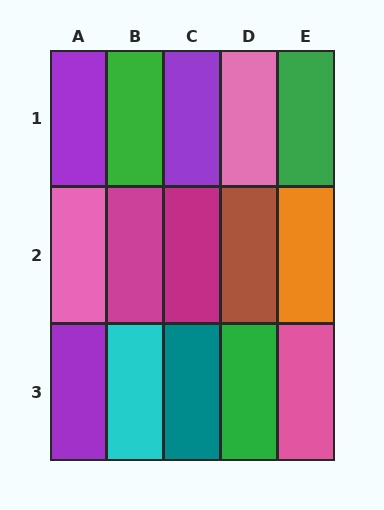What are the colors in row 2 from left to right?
Pink, magenta, magenta, brown, orange.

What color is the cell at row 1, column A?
Purple.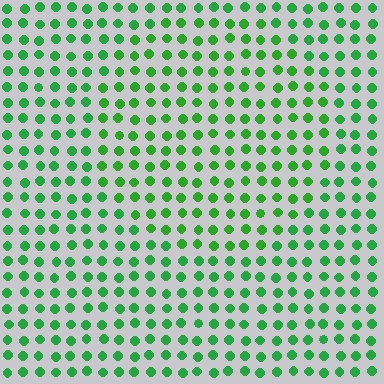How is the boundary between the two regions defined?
The boundary is defined purely by a slight shift in hue (about 15 degrees). Spacing, size, and orientation are identical on both sides.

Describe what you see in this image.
The image is filled with small green elements in a uniform arrangement. A circle-shaped region is visible where the elements are tinted to a slightly different hue, forming a subtle color boundary.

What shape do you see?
I see a circle.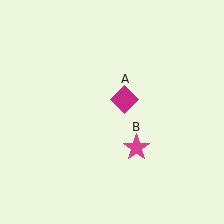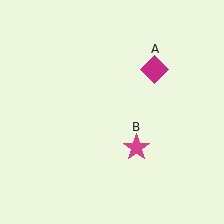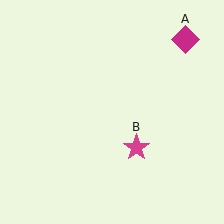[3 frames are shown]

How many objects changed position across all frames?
1 object changed position: magenta diamond (object A).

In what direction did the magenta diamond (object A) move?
The magenta diamond (object A) moved up and to the right.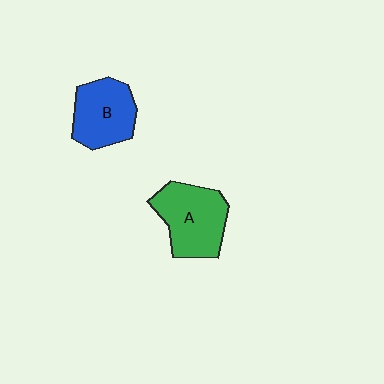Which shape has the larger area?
Shape A (green).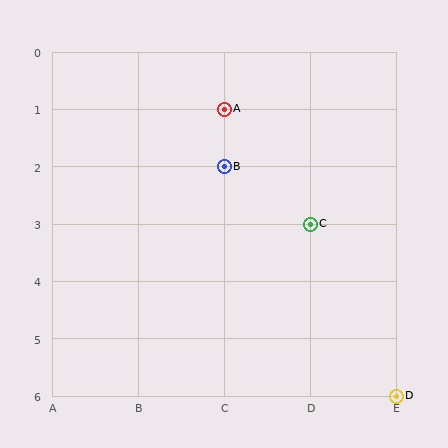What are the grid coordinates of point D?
Point D is at grid coordinates (E, 6).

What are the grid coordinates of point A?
Point A is at grid coordinates (C, 1).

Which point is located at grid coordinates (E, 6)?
Point D is at (E, 6).